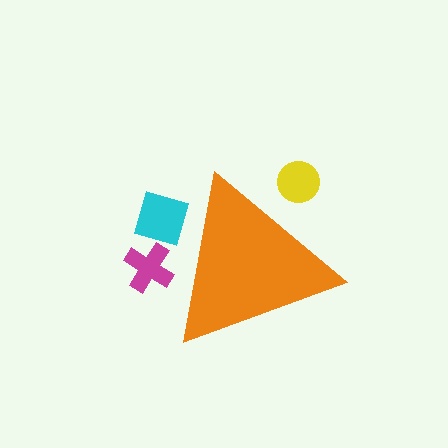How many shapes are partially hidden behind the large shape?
3 shapes are partially hidden.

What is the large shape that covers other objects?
An orange triangle.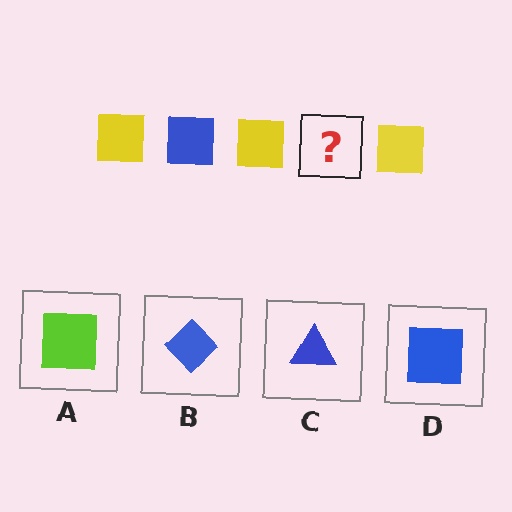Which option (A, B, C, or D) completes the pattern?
D.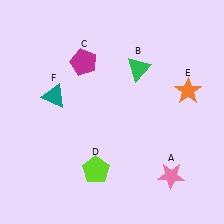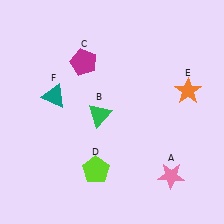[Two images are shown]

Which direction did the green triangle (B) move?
The green triangle (B) moved down.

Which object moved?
The green triangle (B) moved down.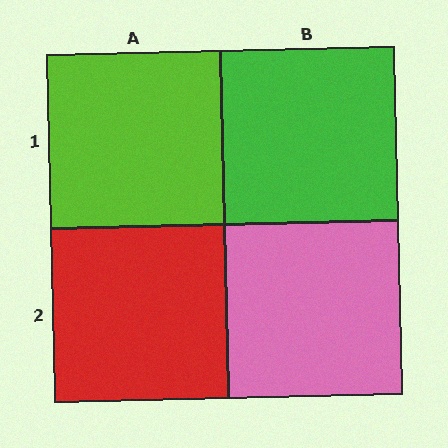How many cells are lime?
1 cell is lime.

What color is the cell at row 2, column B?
Pink.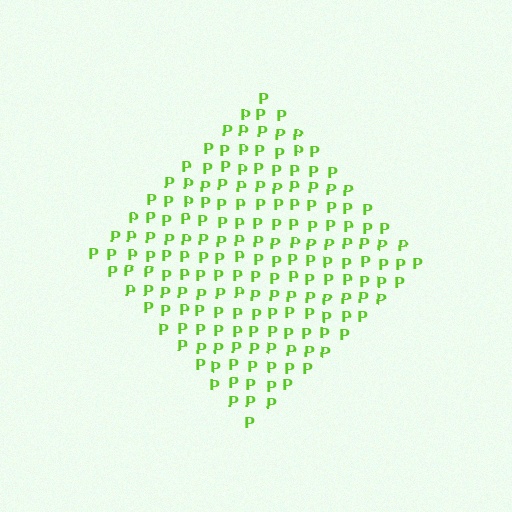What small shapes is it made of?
It is made of small letter P's.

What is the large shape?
The large shape is a diamond.